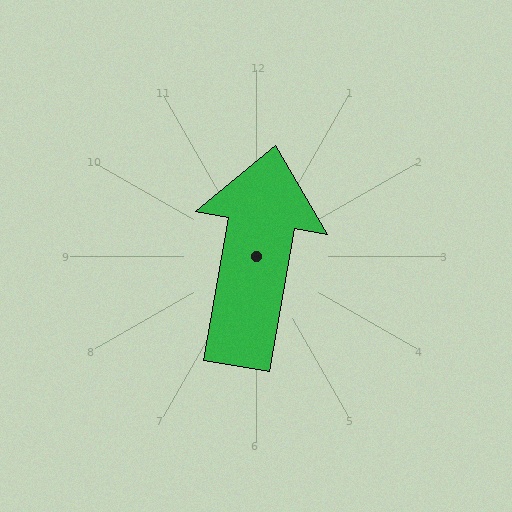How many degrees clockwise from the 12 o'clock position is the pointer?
Approximately 10 degrees.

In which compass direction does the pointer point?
North.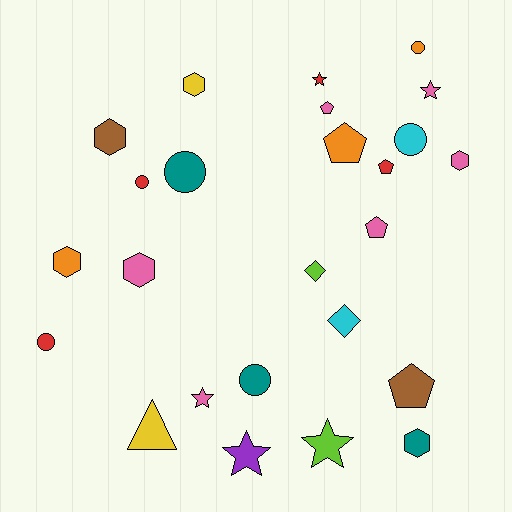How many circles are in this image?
There are 6 circles.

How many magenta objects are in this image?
There are no magenta objects.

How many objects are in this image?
There are 25 objects.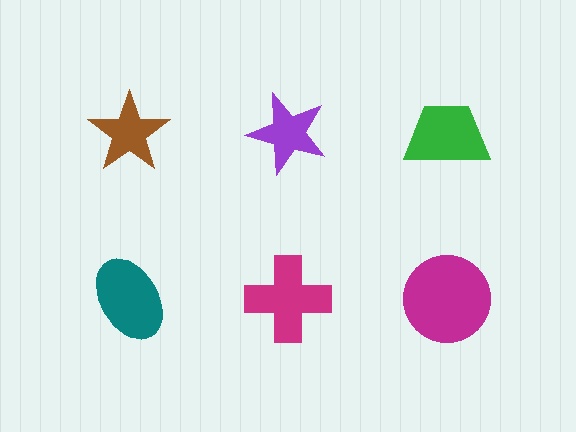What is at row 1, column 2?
A purple star.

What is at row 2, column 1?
A teal ellipse.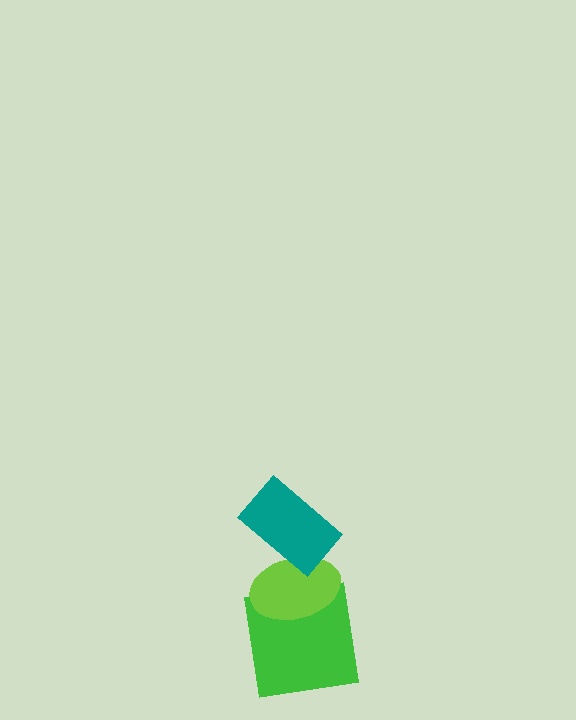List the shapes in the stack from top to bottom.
From top to bottom: the teal rectangle, the lime ellipse, the green square.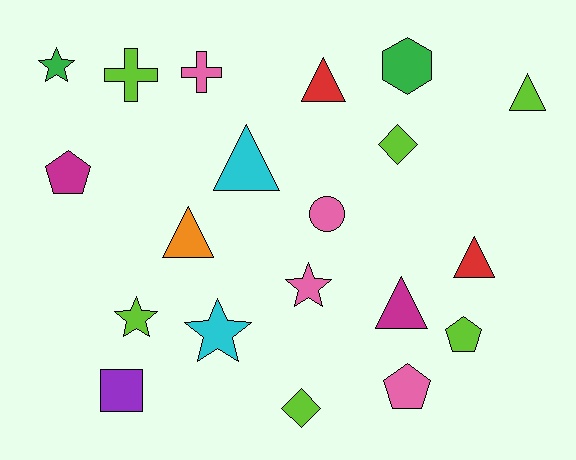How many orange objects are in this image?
There is 1 orange object.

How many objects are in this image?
There are 20 objects.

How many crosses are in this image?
There are 2 crosses.